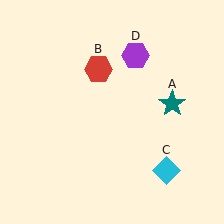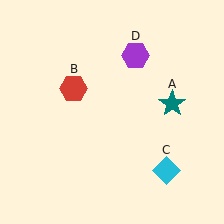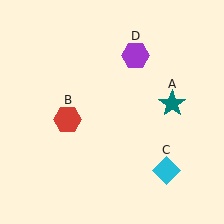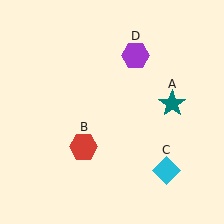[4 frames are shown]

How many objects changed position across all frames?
1 object changed position: red hexagon (object B).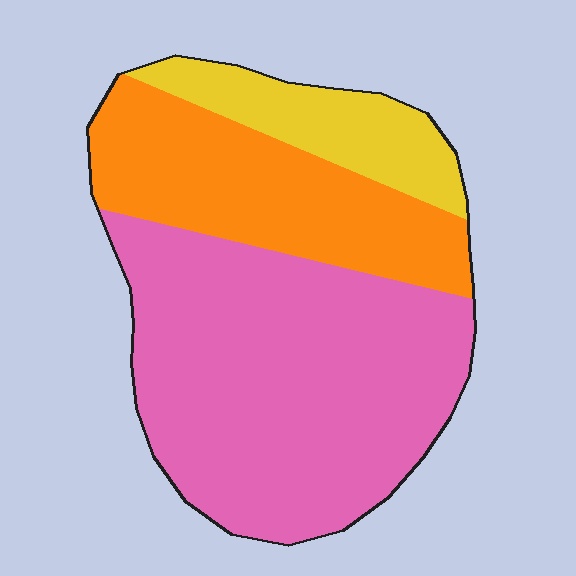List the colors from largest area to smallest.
From largest to smallest: pink, orange, yellow.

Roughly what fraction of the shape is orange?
Orange covers about 30% of the shape.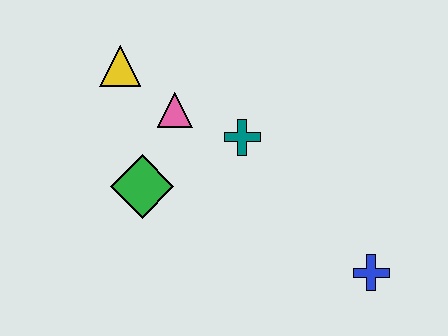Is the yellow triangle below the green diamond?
No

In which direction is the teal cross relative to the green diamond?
The teal cross is to the right of the green diamond.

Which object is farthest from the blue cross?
The yellow triangle is farthest from the blue cross.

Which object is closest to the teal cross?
The pink triangle is closest to the teal cross.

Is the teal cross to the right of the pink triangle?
Yes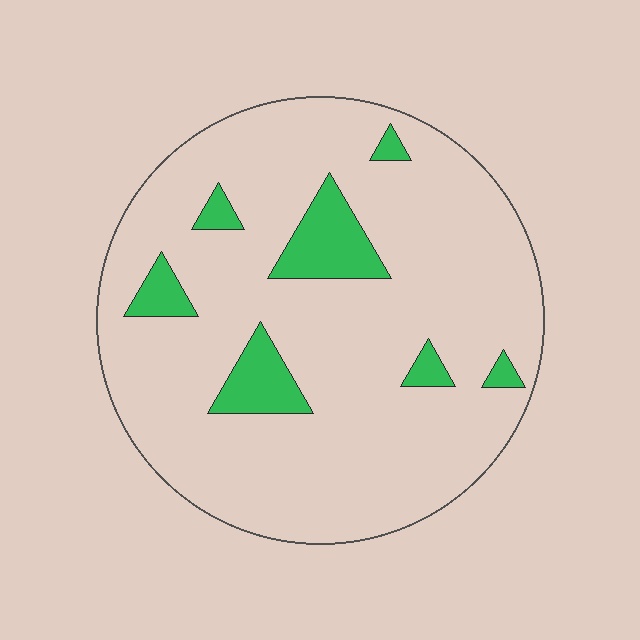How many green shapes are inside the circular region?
7.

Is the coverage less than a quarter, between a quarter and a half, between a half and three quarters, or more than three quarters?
Less than a quarter.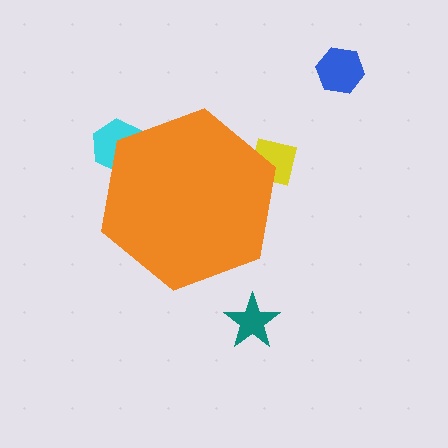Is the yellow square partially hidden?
Yes, the yellow square is partially hidden behind the orange hexagon.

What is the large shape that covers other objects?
An orange hexagon.